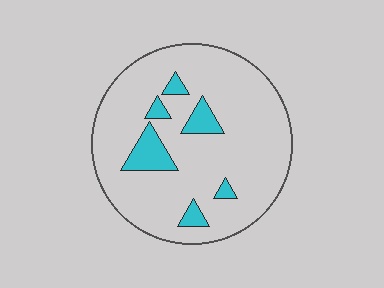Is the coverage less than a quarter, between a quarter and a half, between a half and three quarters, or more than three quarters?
Less than a quarter.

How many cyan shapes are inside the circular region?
6.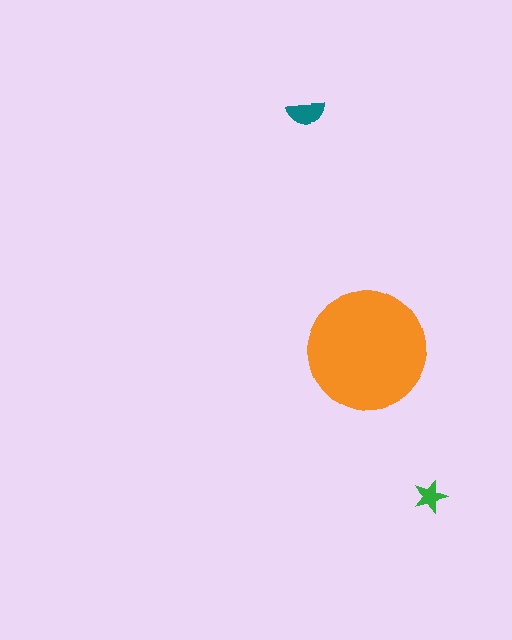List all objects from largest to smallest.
The orange circle, the teal semicircle, the green star.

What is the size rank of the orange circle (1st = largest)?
1st.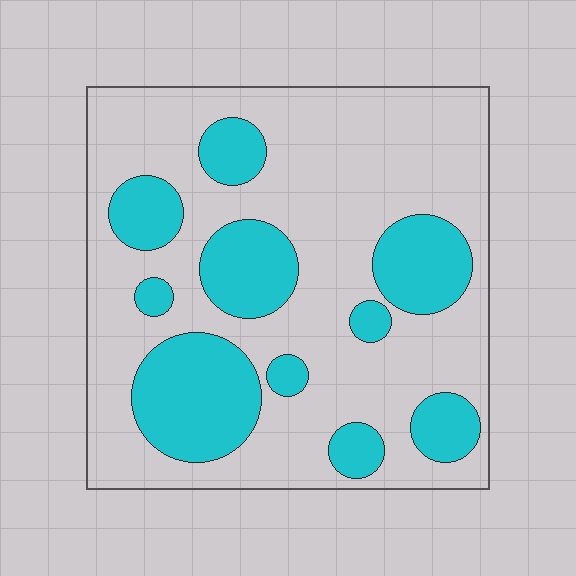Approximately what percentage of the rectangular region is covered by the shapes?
Approximately 30%.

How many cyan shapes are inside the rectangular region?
10.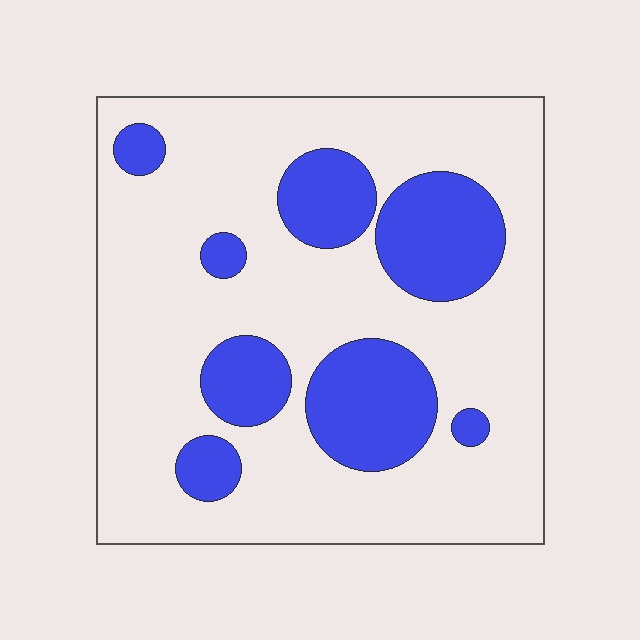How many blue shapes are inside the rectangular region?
8.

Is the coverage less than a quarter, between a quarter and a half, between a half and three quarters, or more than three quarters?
Between a quarter and a half.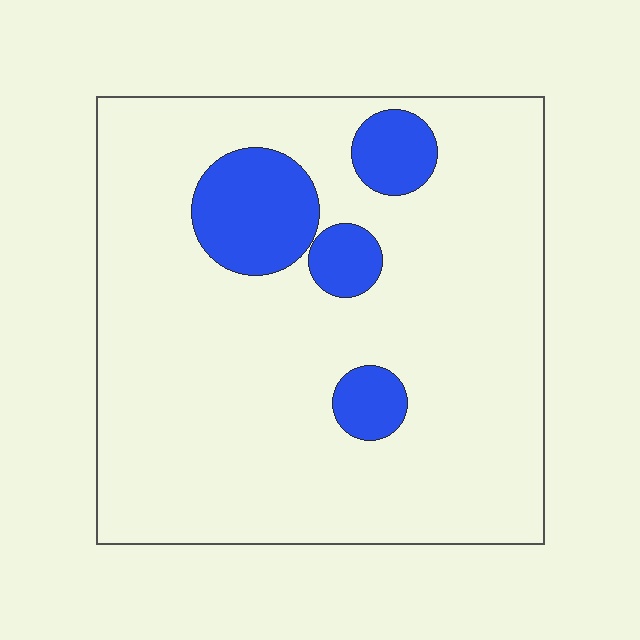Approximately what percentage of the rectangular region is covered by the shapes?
Approximately 15%.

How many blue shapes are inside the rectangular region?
4.